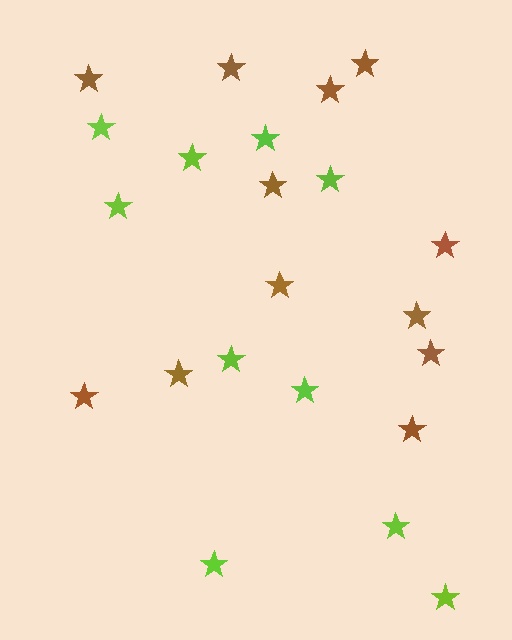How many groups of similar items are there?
There are 2 groups: one group of brown stars (12) and one group of lime stars (10).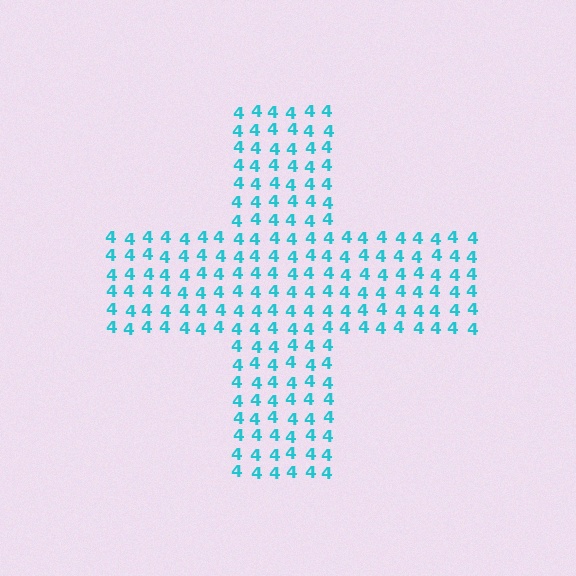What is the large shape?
The large shape is a cross.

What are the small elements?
The small elements are digit 4's.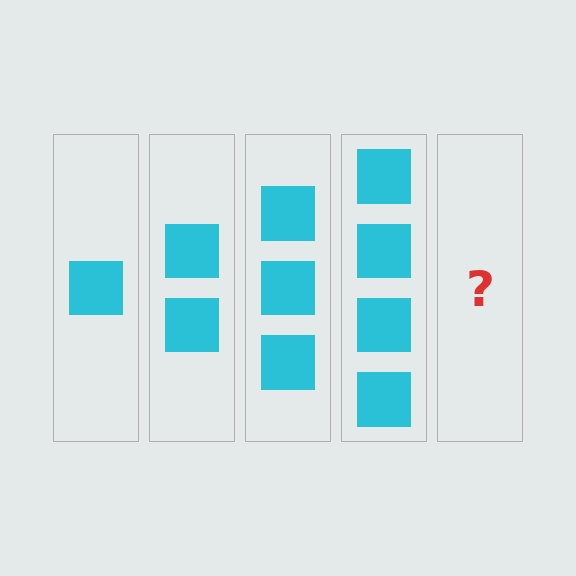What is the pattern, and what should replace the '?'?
The pattern is that each step adds one more square. The '?' should be 5 squares.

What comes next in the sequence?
The next element should be 5 squares.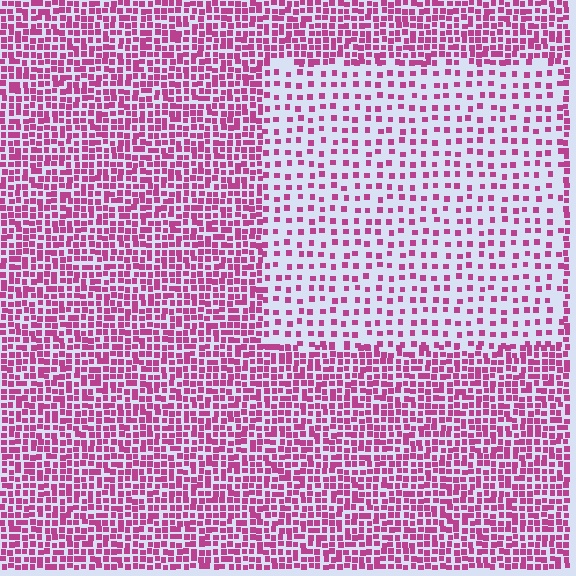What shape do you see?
I see a rectangle.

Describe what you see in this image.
The image contains small magenta elements arranged at two different densities. A rectangle-shaped region is visible where the elements are less densely packed than the surrounding area.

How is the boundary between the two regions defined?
The boundary is defined by a change in element density (approximately 2.4x ratio). All elements are the same color, size, and shape.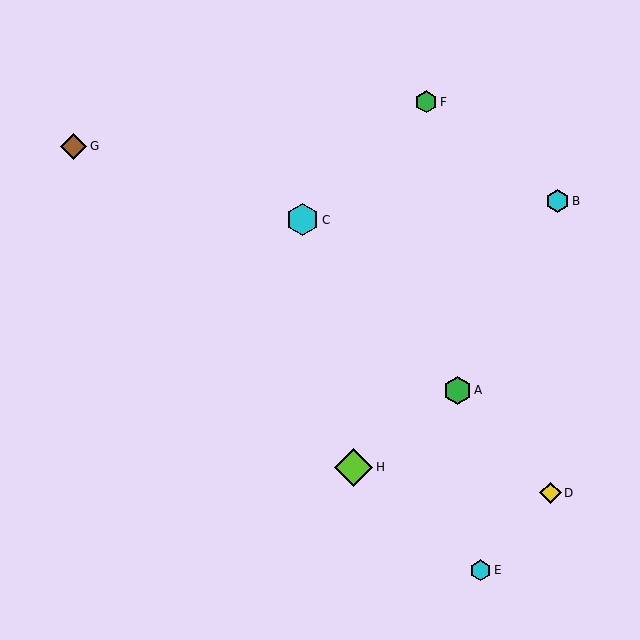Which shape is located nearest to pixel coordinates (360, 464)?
The lime diamond (labeled H) at (354, 467) is nearest to that location.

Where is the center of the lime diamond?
The center of the lime diamond is at (354, 467).